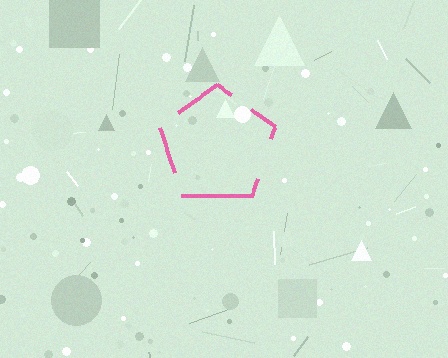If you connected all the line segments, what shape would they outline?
They would outline a pentagon.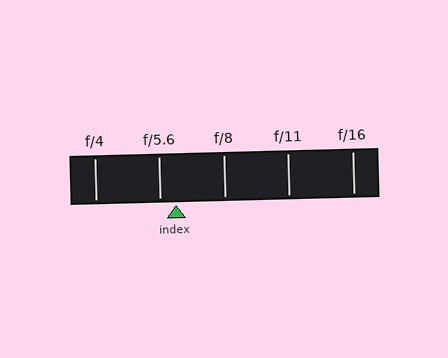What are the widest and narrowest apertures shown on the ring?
The widest aperture shown is f/4 and the narrowest is f/16.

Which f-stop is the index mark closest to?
The index mark is closest to f/5.6.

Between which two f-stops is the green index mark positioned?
The index mark is between f/5.6 and f/8.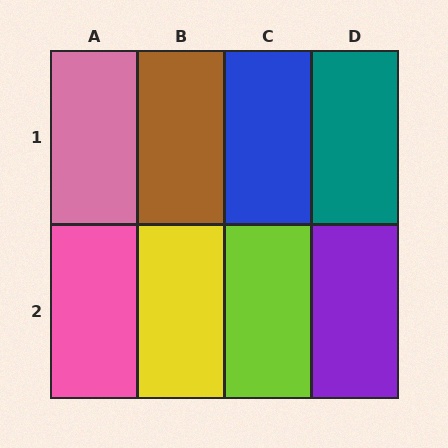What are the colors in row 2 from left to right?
Pink, yellow, lime, purple.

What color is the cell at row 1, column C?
Blue.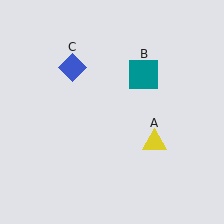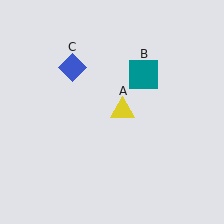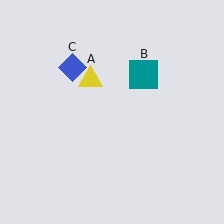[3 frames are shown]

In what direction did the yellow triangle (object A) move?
The yellow triangle (object A) moved up and to the left.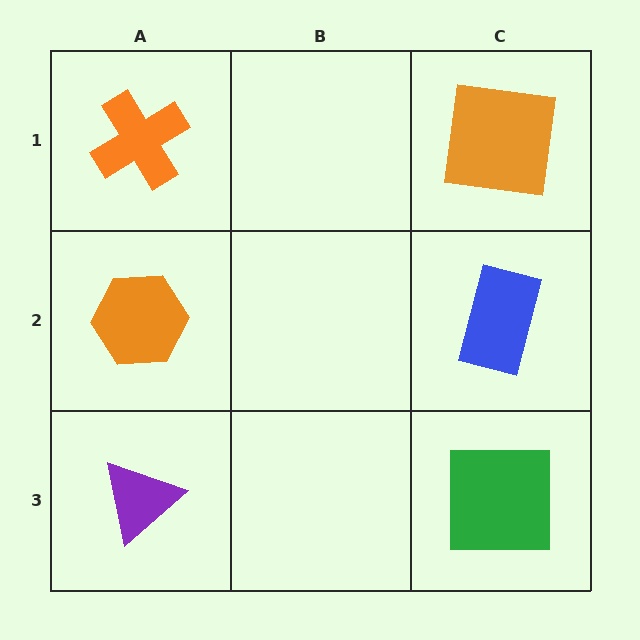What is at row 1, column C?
An orange square.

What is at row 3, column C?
A green square.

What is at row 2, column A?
An orange hexagon.